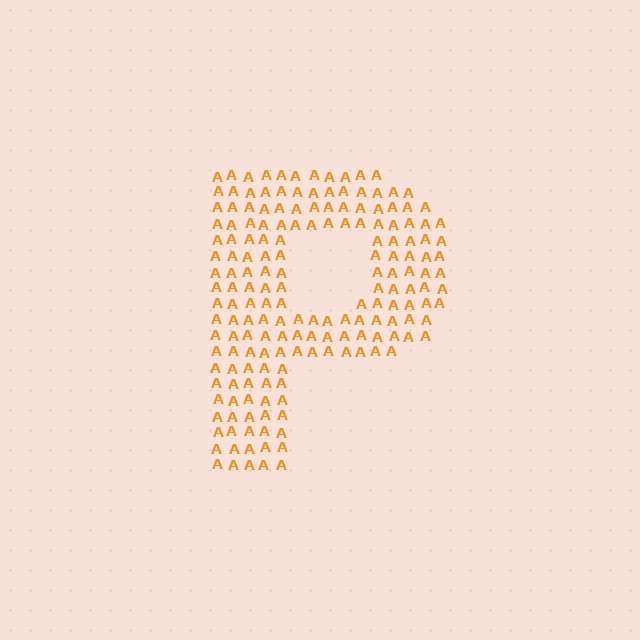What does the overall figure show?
The overall figure shows the letter P.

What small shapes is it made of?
It is made of small letter A's.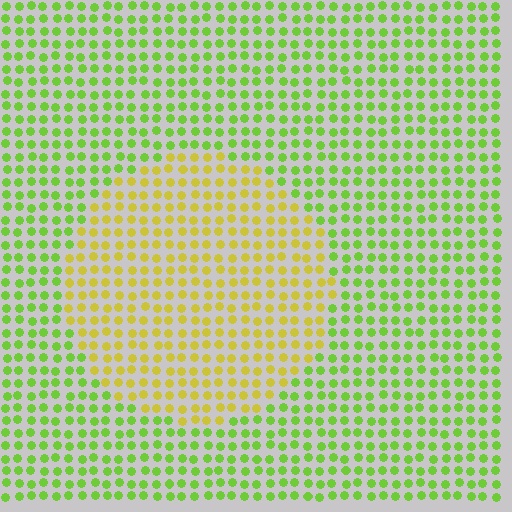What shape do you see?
I see a circle.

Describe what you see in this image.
The image is filled with small lime elements in a uniform arrangement. A circle-shaped region is visible where the elements are tinted to a slightly different hue, forming a subtle color boundary.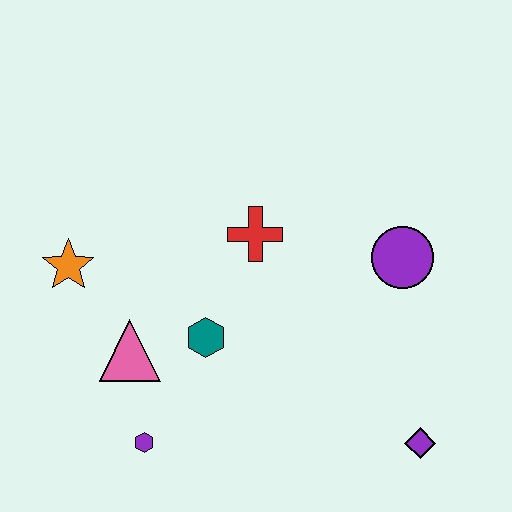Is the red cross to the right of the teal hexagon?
Yes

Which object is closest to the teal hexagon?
The pink triangle is closest to the teal hexagon.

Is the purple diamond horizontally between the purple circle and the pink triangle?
No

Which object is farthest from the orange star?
The purple diamond is farthest from the orange star.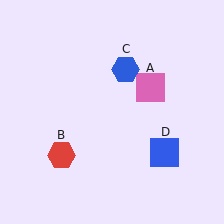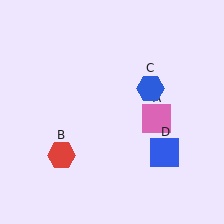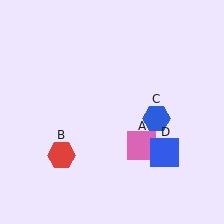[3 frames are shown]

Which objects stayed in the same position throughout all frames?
Red hexagon (object B) and blue square (object D) remained stationary.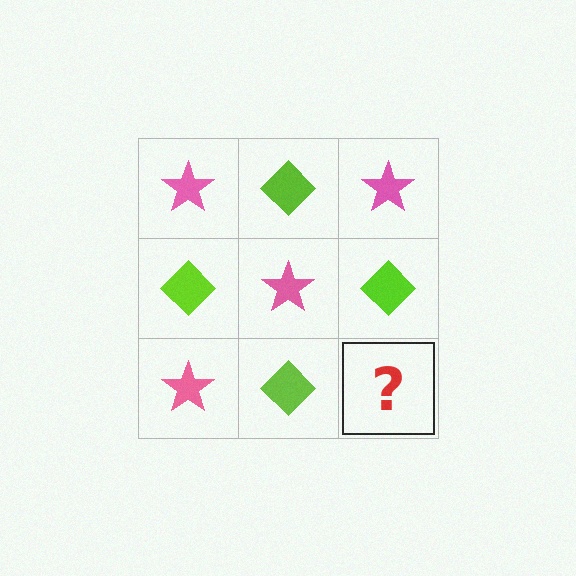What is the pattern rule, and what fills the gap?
The rule is that it alternates pink star and lime diamond in a checkerboard pattern. The gap should be filled with a pink star.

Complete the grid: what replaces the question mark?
The question mark should be replaced with a pink star.